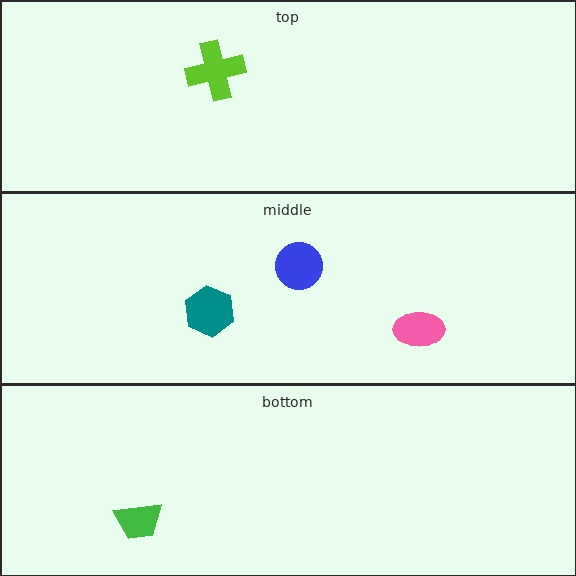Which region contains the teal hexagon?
The middle region.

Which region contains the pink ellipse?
The middle region.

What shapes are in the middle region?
The pink ellipse, the blue circle, the teal hexagon.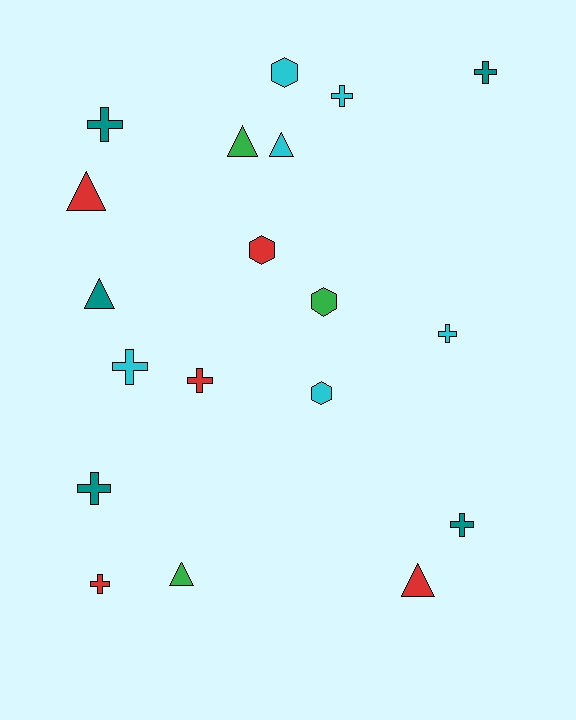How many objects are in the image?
There are 19 objects.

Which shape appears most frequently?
Cross, with 9 objects.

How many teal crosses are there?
There are 4 teal crosses.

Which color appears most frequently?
Cyan, with 6 objects.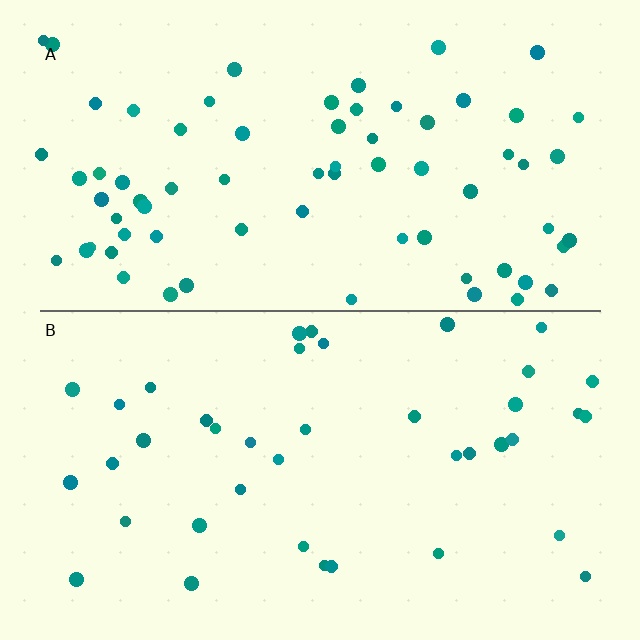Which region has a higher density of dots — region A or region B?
A (the top).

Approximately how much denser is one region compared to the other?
Approximately 1.8× — region A over region B.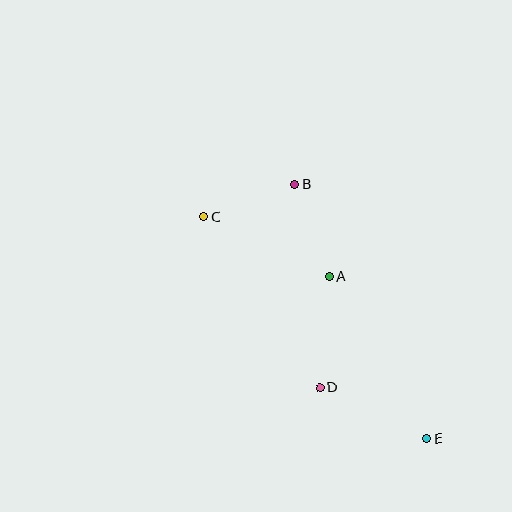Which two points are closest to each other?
Points B and C are closest to each other.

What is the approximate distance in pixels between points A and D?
The distance between A and D is approximately 112 pixels.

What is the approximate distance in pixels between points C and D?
The distance between C and D is approximately 206 pixels.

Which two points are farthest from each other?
Points C and E are farthest from each other.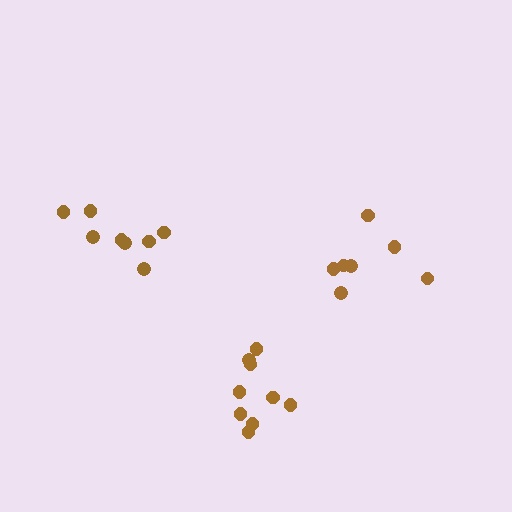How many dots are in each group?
Group 1: 7 dots, Group 2: 8 dots, Group 3: 9 dots (24 total).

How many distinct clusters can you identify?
There are 3 distinct clusters.